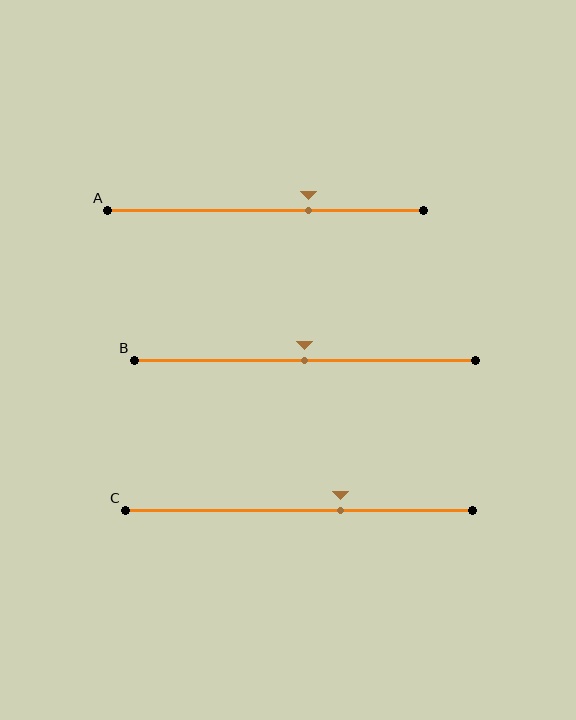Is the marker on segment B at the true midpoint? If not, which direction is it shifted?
Yes, the marker on segment B is at the true midpoint.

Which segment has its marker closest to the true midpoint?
Segment B has its marker closest to the true midpoint.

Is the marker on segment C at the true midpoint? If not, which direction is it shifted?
No, the marker on segment C is shifted to the right by about 12% of the segment length.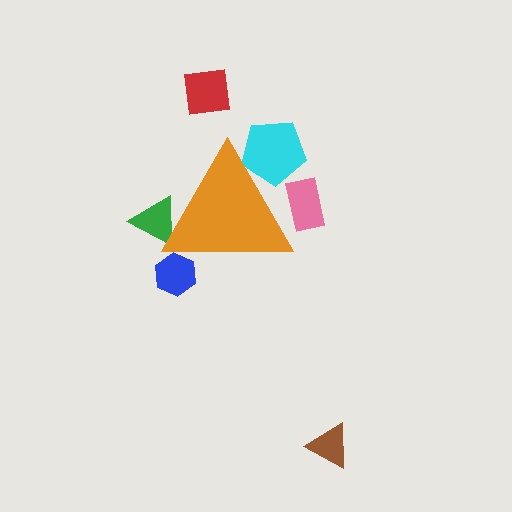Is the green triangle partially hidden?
Yes, the green triangle is partially hidden behind the orange triangle.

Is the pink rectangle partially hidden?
Yes, the pink rectangle is partially hidden behind the orange triangle.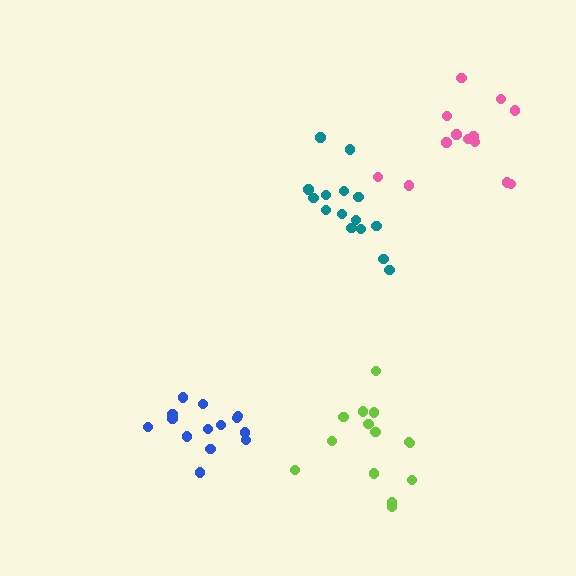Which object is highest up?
The pink cluster is topmost.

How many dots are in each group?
Group 1: 14 dots, Group 2: 15 dots, Group 3: 13 dots, Group 4: 14 dots (56 total).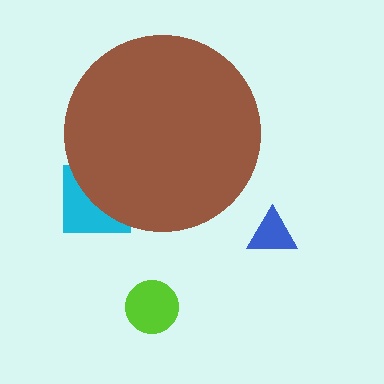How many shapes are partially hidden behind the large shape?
1 shape is partially hidden.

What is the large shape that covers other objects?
A brown circle.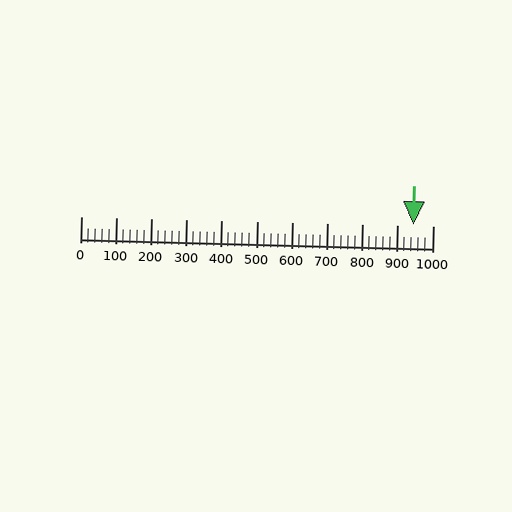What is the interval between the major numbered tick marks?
The major tick marks are spaced 100 units apart.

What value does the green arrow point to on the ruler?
The green arrow points to approximately 945.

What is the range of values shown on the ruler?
The ruler shows values from 0 to 1000.